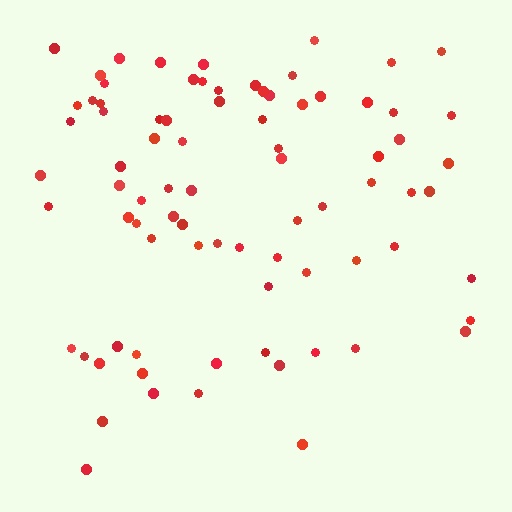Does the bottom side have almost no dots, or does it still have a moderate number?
Still a moderate number, just noticeably fewer than the top.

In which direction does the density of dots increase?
From bottom to top, with the top side densest.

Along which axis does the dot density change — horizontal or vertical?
Vertical.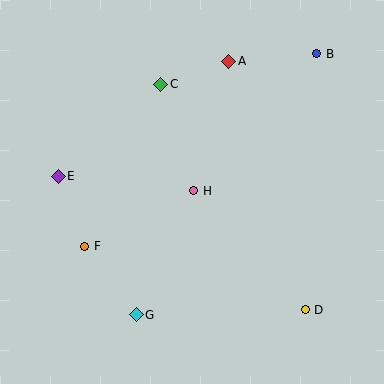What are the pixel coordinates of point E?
Point E is at (58, 176).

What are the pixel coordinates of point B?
Point B is at (317, 54).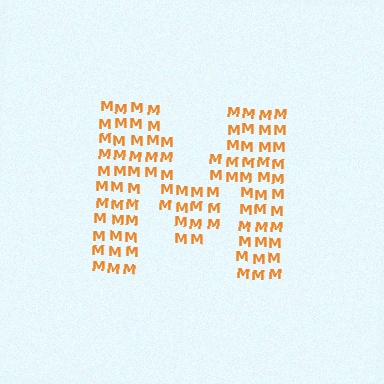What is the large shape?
The large shape is the letter M.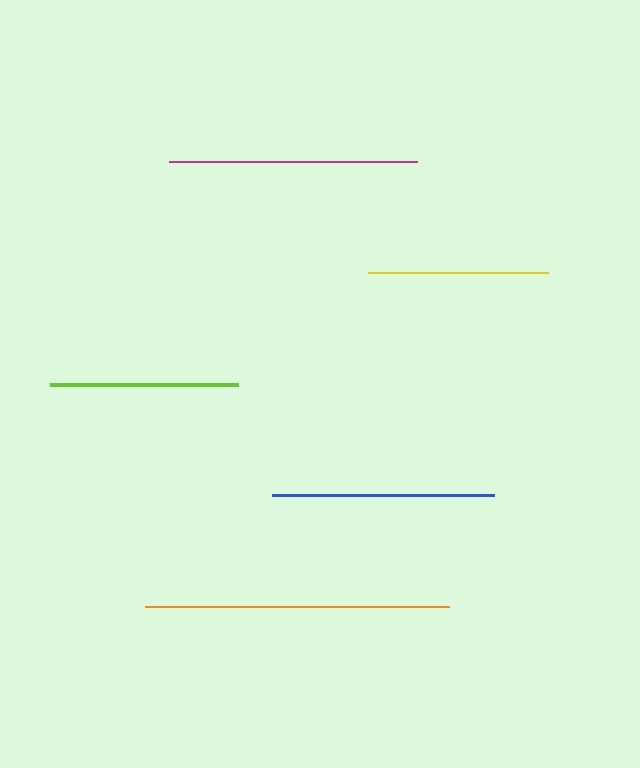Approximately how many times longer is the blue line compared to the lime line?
The blue line is approximately 1.2 times the length of the lime line.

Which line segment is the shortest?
The yellow line is the shortest at approximately 180 pixels.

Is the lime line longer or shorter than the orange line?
The orange line is longer than the lime line.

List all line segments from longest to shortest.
From longest to shortest: orange, magenta, blue, lime, yellow.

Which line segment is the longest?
The orange line is the longest at approximately 304 pixels.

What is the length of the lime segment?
The lime segment is approximately 188 pixels long.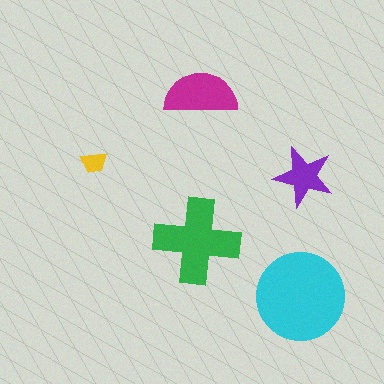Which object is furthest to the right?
The purple star is rightmost.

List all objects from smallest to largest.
The yellow trapezoid, the purple star, the magenta semicircle, the green cross, the cyan circle.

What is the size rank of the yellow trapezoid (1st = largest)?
5th.